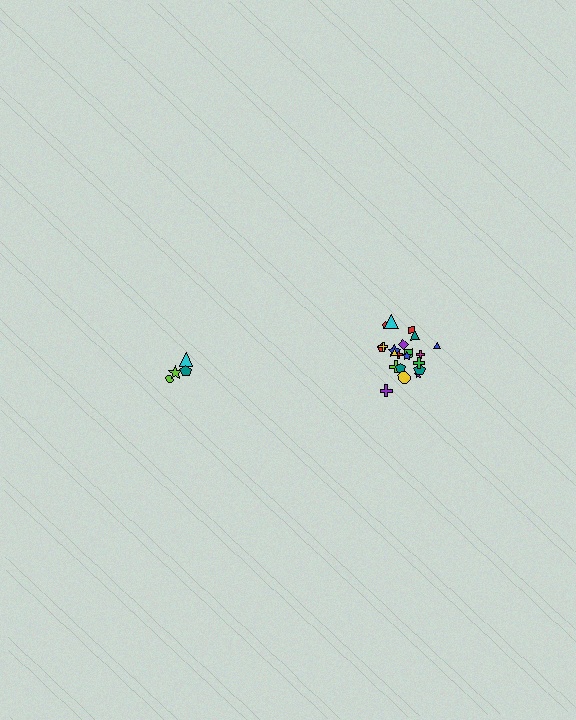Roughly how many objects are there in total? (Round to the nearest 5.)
Roughly 25 objects in total.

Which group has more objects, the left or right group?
The right group.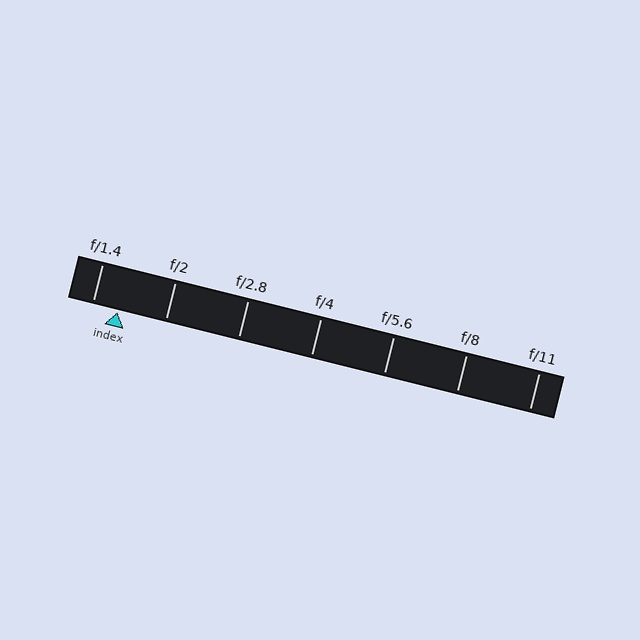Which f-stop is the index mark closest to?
The index mark is closest to f/1.4.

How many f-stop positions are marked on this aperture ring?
There are 7 f-stop positions marked.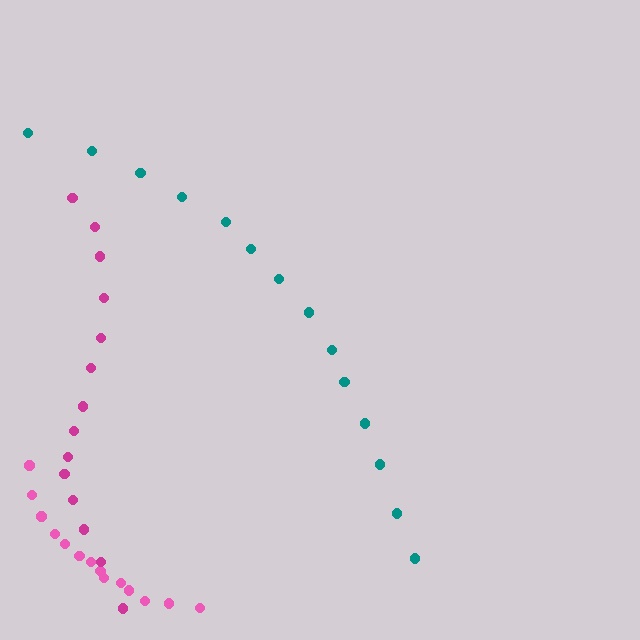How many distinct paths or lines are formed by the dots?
There are 3 distinct paths.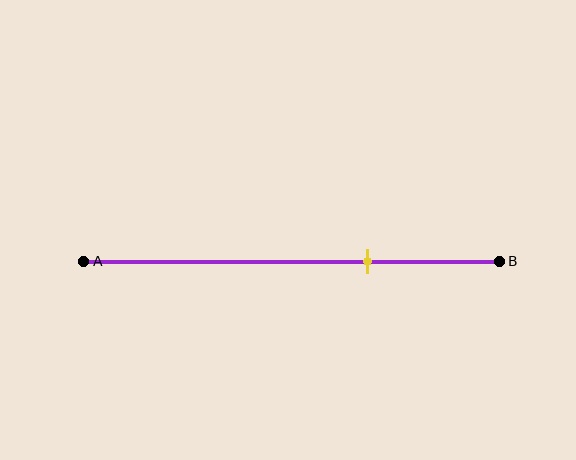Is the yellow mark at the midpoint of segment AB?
No, the mark is at about 70% from A, not at the 50% midpoint.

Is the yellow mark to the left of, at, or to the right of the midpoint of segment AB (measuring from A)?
The yellow mark is to the right of the midpoint of segment AB.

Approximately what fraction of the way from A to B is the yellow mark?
The yellow mark is approximately 70% of the way from A to B.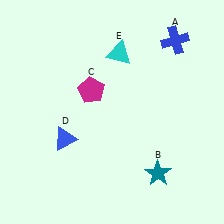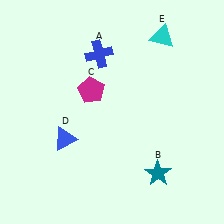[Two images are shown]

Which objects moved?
The objects that moved are: the blue cross (A), the cyan triangle (E).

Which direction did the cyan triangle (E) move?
The cyan triangle (E) moved right.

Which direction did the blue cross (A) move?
The blue cross (A) moved left.